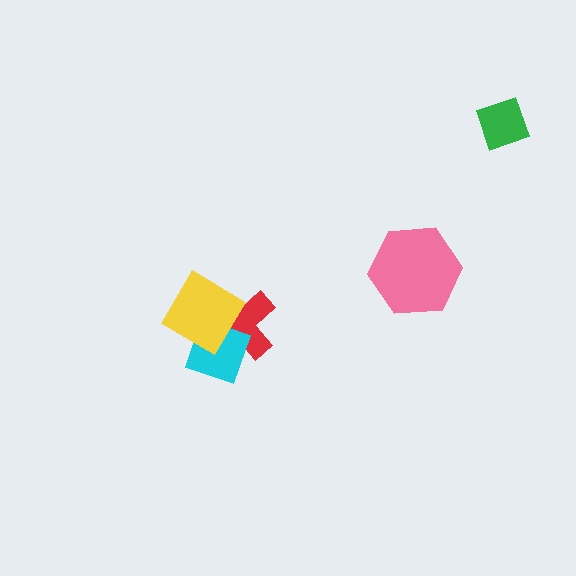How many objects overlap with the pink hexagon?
0 objects overlap with the pink hexagon.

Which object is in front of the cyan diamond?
The yellow diamond is in front of the cyan diamond.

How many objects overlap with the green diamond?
0 objects overlap with the green diamond.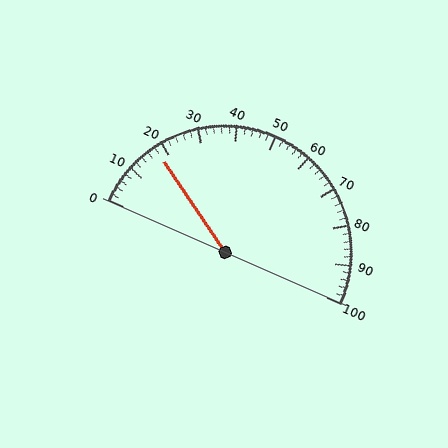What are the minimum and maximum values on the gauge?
The gauge ranges from 0 to 100.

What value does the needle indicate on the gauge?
The needle indicates approximately 18.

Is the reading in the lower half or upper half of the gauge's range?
The reading is in the lower half of the range (0 to 100).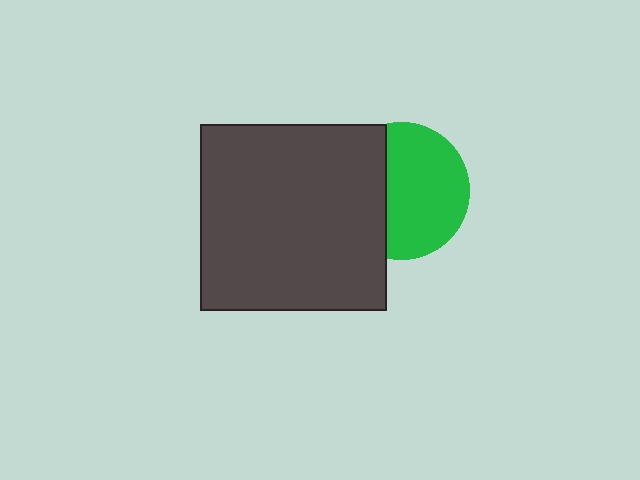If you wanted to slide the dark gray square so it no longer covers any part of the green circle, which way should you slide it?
Slide it left — that is the most direct way to separate the two shapes.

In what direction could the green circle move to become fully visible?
The green circle could move right. That would shift it out from behind the dark gray square entirely.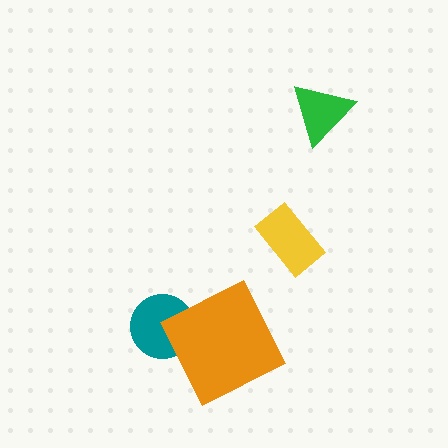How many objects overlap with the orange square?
1 object overlaps with the orange square.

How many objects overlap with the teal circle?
1 object overlaps with the teal circle.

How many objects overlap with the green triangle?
0 objects overlap with the green triangle.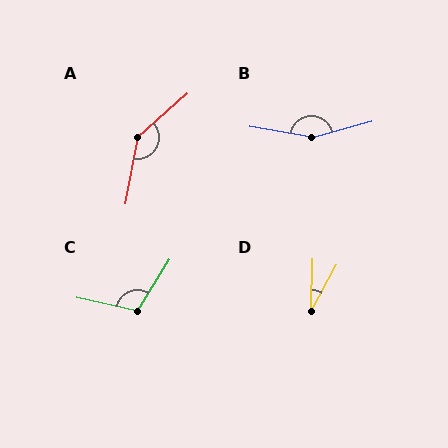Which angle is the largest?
B, at approximately 155 degrees.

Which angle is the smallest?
D, at approximately 27 degrees.